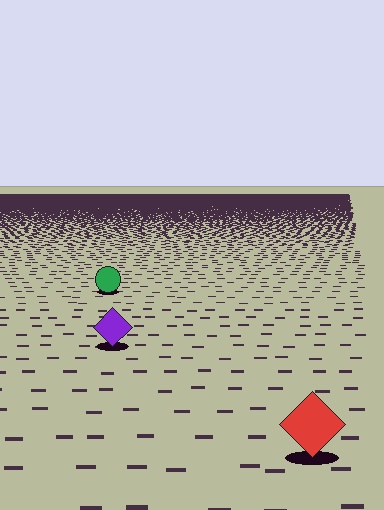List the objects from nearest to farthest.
From nearest to farthest: the red diamond, the purple diamond, the green circle.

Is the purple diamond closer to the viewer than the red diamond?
No. The red diamond is closer — you can tell from the texture gradient: the ground texture is coarser near it.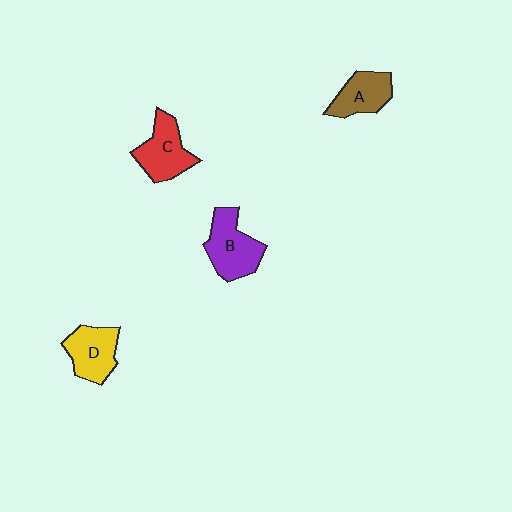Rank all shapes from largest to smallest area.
From largest to smallest: B (purple), C (red), D (yellow), A (brown).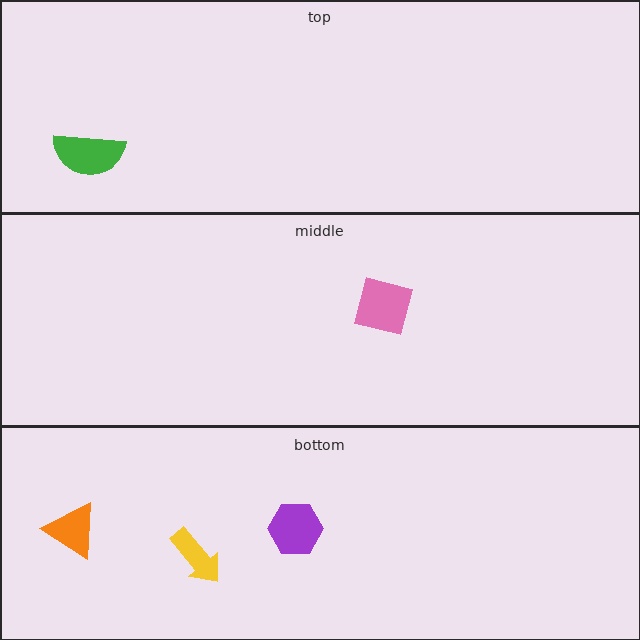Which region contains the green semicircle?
The top region.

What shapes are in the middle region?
The pink square.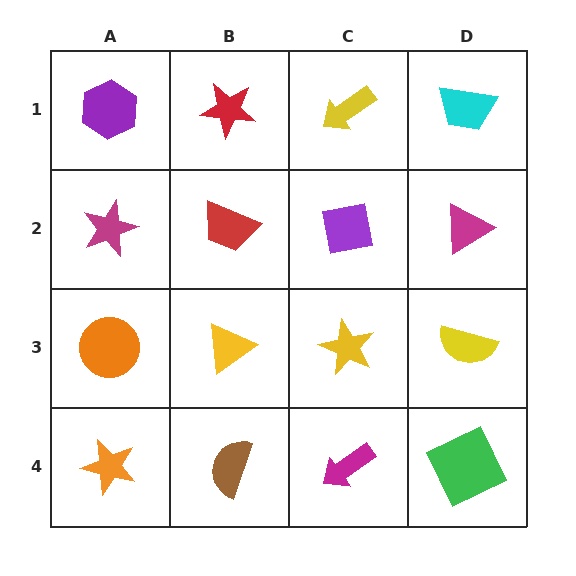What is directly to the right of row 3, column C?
A yellow semicircle.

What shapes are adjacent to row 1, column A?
A magenta star (row 2, column A), a red star (row 1, column B).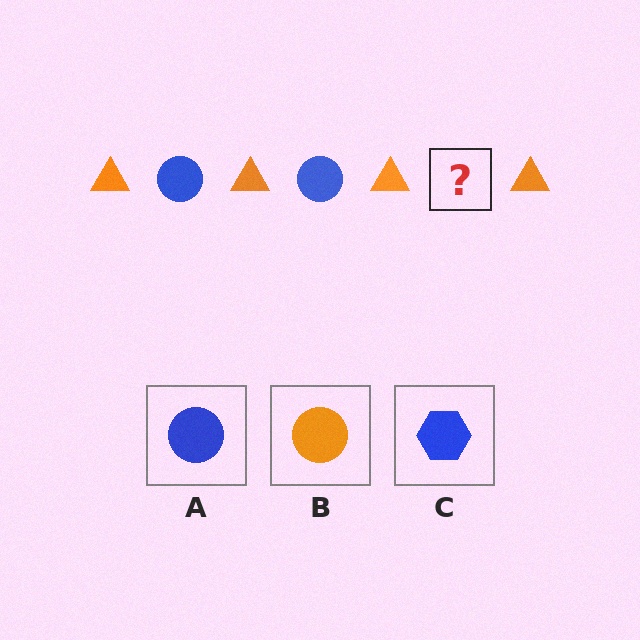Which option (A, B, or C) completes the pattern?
A.